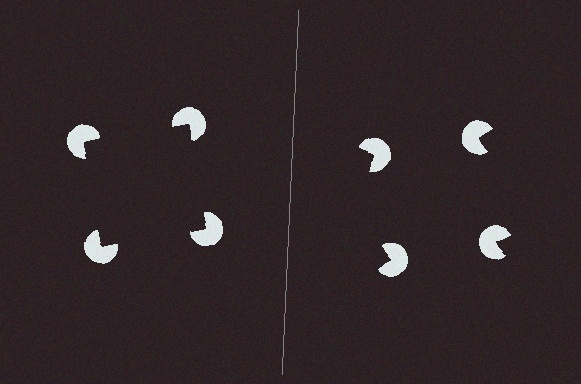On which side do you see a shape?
An illusory square appears on the left side. On the right side the wedge cuts are rotated, so no coherent shape forms.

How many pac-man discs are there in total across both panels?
8 — 4 on each side.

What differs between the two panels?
The pac-man discs are positioned identically on both sides; only the wedge orientations differ. On the left they align to a square; on the right they are misaligned.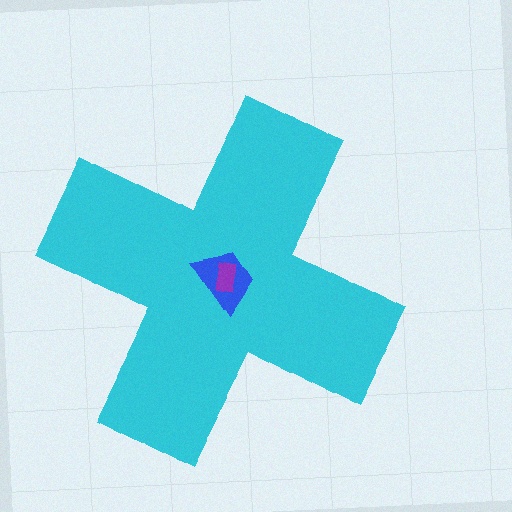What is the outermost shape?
The cyan cross.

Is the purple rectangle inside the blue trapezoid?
Yes.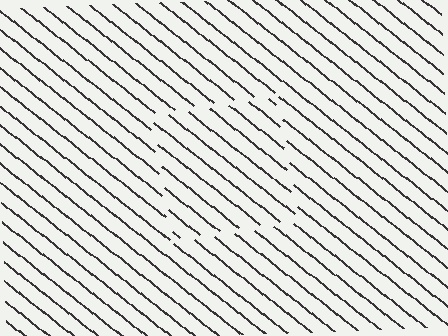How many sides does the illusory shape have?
4 sides — the line-ends trace a square.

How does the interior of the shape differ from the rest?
The interior of the shape contains the same grating, shifted by half a period — the contour is defined by the phase discontinuity where line-ends from the inner and outer gratings abut.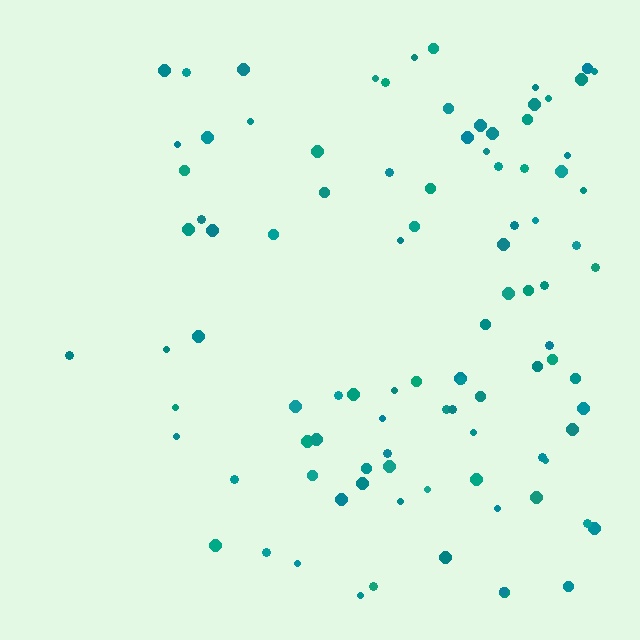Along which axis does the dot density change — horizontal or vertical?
Horizontal.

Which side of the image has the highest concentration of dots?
The right.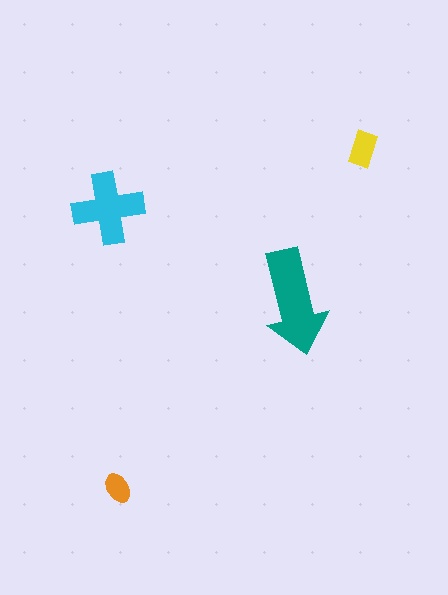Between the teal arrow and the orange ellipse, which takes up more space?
The teal arrow.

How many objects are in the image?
There are 4 objects in the image.